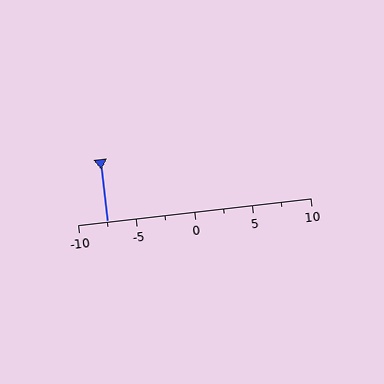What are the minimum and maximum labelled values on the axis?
The axis runs from -10 to 10.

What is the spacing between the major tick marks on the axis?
The major ticks are spaced 5 apart.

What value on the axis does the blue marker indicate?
The marker indicates approximately -7.5.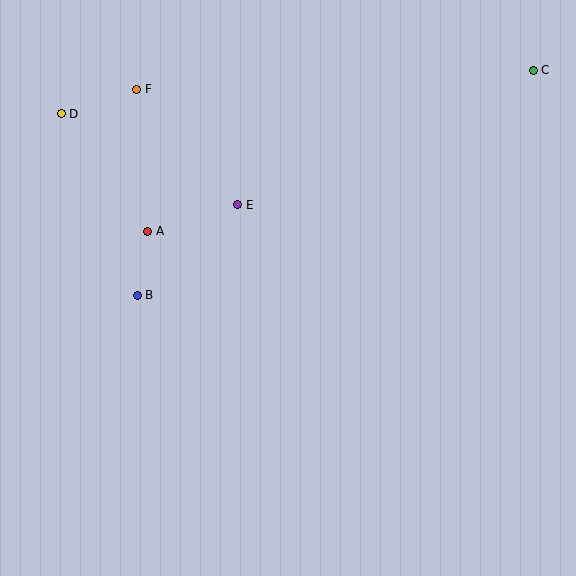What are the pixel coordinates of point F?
Point F is at (137, 89).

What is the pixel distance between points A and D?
The distance between A and D is 146 pixels.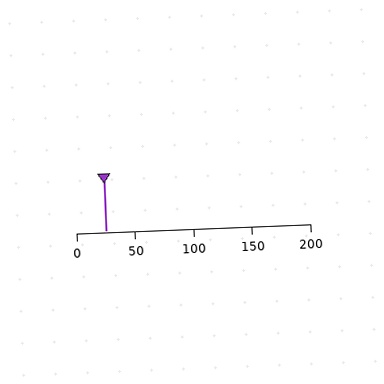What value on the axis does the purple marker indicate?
The marker indicates approximately 25.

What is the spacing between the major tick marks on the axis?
The major ticks are spaced 50 apart.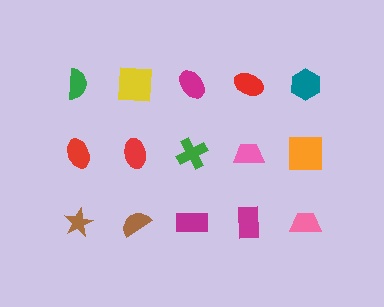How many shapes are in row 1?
5 shapes.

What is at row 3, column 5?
A pink trapezoid.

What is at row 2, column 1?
A red ellipse.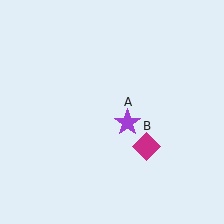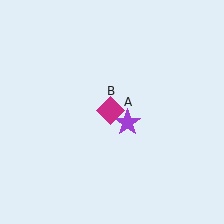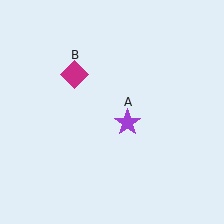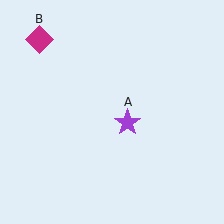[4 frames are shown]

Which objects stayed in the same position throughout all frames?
Purple star (object A) remained stationary.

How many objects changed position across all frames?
1 object changed position: magenta diamond (object B).